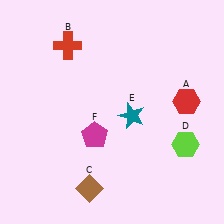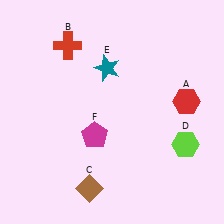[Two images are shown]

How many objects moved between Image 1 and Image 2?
1 object moved between the two images.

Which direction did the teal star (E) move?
The teal star (E) moved up.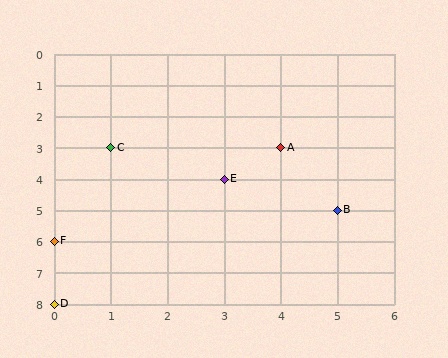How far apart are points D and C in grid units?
Points D and C are 1 column and 5 rows apart (about 5.1 grid units diagonally).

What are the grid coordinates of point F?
Point F is at grid coordinates (0, 6).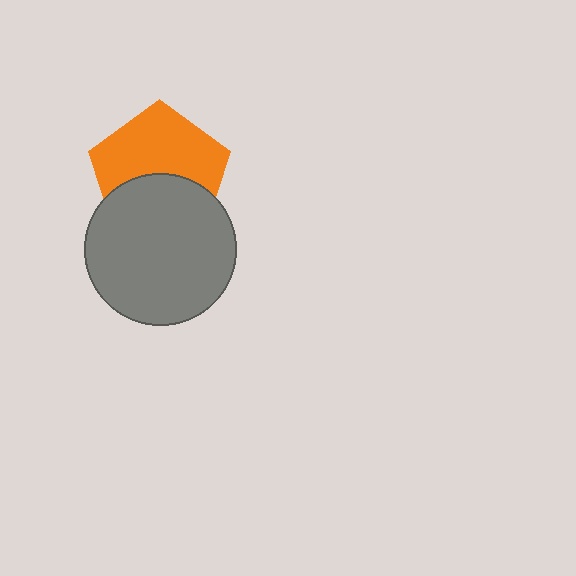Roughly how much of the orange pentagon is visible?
About half of it is visible (roughly 57%).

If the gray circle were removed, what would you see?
You would see the complete orange pentagon.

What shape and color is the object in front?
The object in front is a gray circle.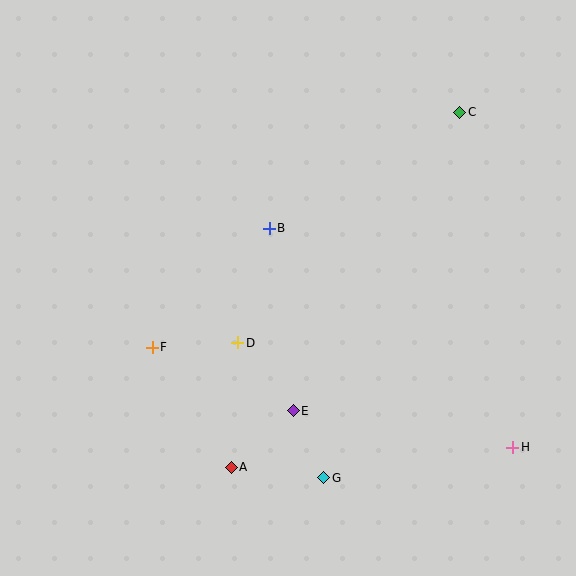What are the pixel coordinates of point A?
Point A is at (231, 467).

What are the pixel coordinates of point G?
Point G is at (324, 478).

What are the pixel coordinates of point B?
Point B is at (269, 228).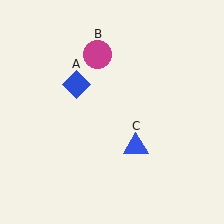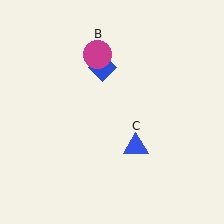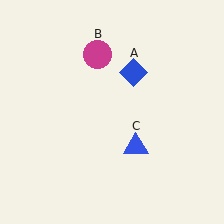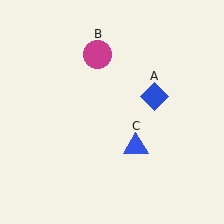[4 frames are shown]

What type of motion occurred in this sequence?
The blue diamond (object A) rotated clockwise around the center of the scene.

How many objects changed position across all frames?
1 object changed position: blue diamond (object A).